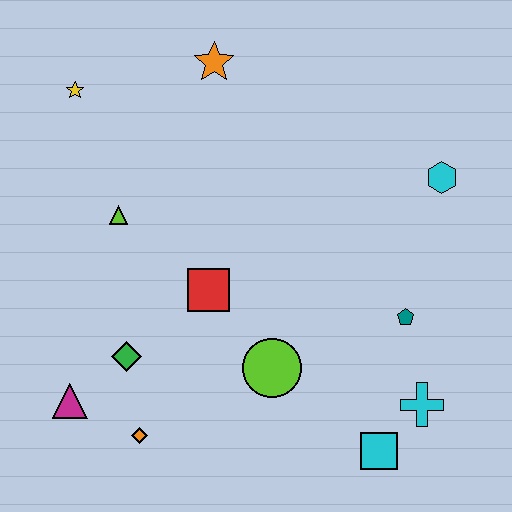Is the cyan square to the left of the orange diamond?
No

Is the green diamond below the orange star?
Yes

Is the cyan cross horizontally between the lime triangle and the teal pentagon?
No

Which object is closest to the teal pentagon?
The cyan cross is closest to the teal pentagon.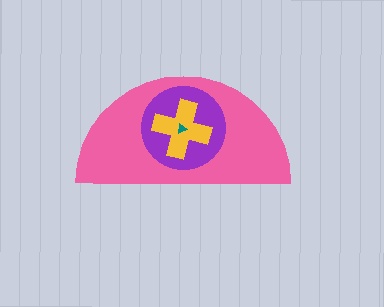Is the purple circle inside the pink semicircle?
Yes.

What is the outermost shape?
The pink semicircle.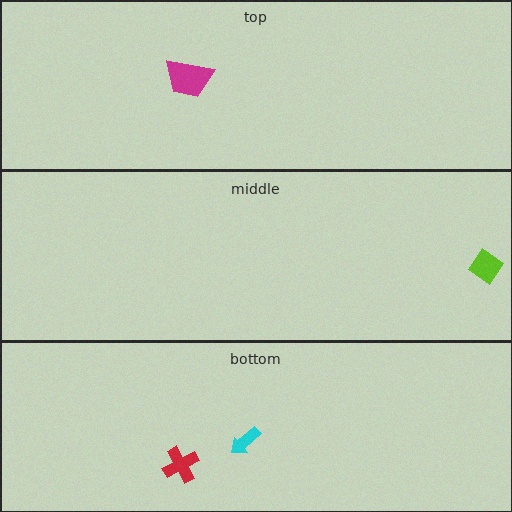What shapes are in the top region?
The magenta trapezoid.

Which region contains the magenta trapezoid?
The top region.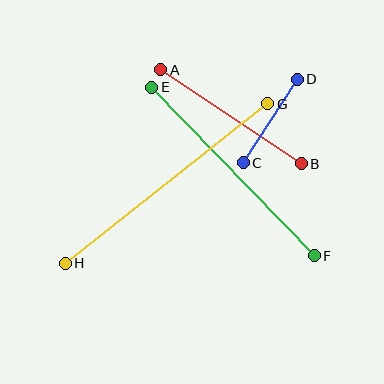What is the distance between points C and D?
The distance is approximately 100 pixels.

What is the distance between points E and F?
The distance is approximately 234 pixels.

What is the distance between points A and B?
The distance is approximately 169 pixels.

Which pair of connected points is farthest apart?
Points G and H are farthest apart.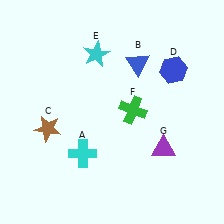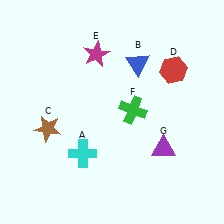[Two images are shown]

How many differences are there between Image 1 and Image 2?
There are 2 differences between the two images.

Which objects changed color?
D changed from blue to red. E changed from cyan to magenta.